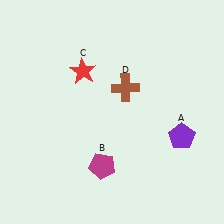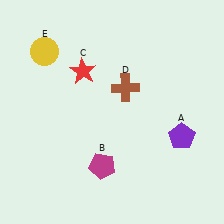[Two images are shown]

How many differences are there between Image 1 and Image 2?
There is 1 difference between the two images.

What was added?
A yellow circle (E) was added in Image 2.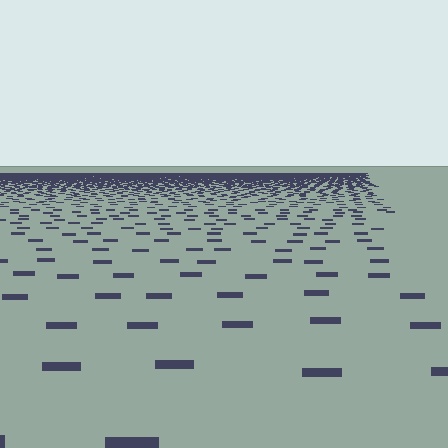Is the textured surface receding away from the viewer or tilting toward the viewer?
The surface is receding away from the viewer. Texture elements get smaller and denser toward the top.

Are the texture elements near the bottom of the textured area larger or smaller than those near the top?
Larger. Near the bottom, elements are closer to the viewer and appear at a bigger on-screen size.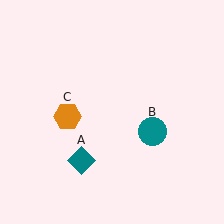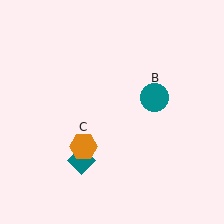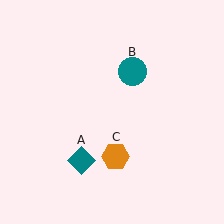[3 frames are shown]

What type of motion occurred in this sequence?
The teal circle (object B), orange hexagon (object C) rotated counterclockwise around the center of the scene.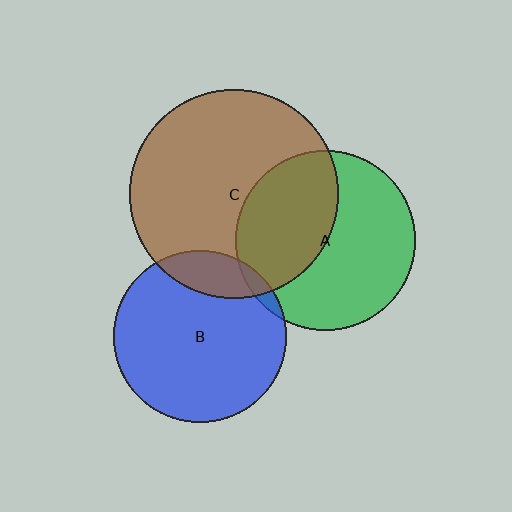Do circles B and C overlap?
Yes.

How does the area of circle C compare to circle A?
Approximately 1.4 times.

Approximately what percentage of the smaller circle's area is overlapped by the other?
Approximately 15%.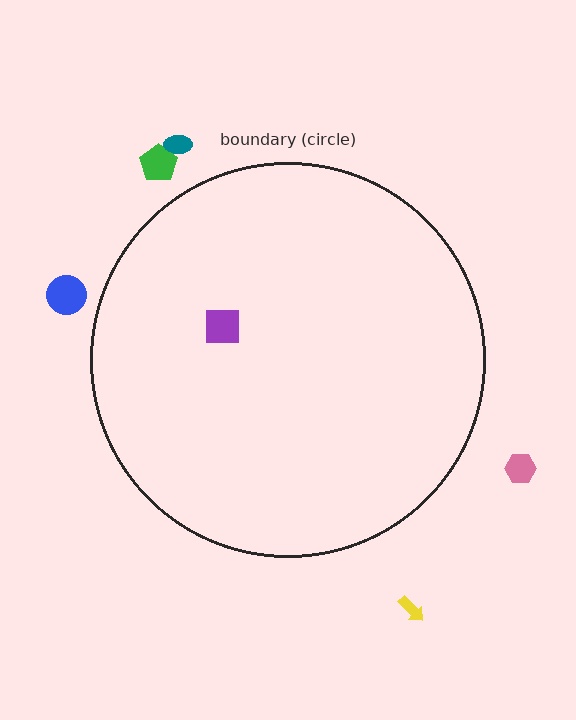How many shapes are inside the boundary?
1 inside, 5 outside.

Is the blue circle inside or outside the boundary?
Outside.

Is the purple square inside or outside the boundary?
Inside.